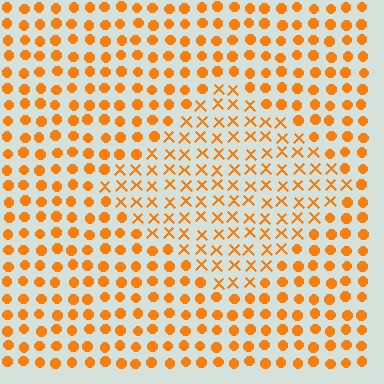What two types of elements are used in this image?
The image uses X marks inside the diamond region and circles outside it.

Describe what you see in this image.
The image is filled with small orange elements arranged in a uniform grid. A diamond-shaped region contains X marks, while the surrounding area contains circles. The boundary is defined purely by the change in element shape.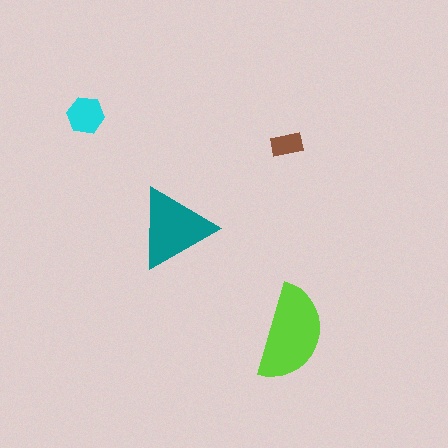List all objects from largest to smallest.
The lime semicircle, the teal triangle, the cyan hexagon, the brown rectangle.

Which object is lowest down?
The lime semicircle is bottommost.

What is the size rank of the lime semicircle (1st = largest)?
1st.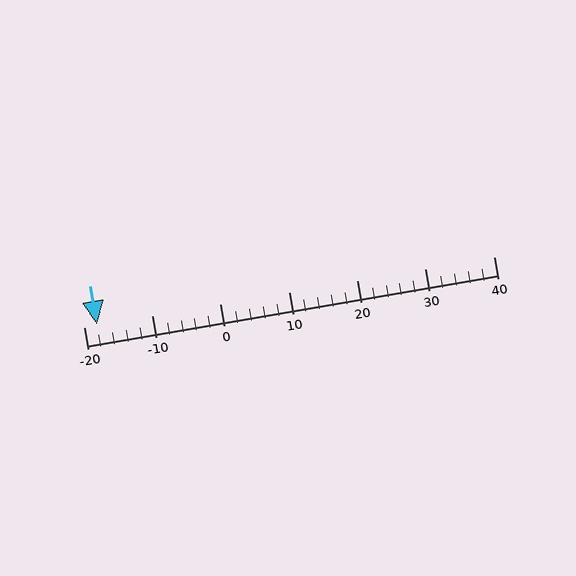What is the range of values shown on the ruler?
The ruler shows values from -20 to 40.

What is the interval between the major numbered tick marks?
The major tick marks are spaced 10 units apart.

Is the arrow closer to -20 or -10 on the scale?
The arrow is closer to -20.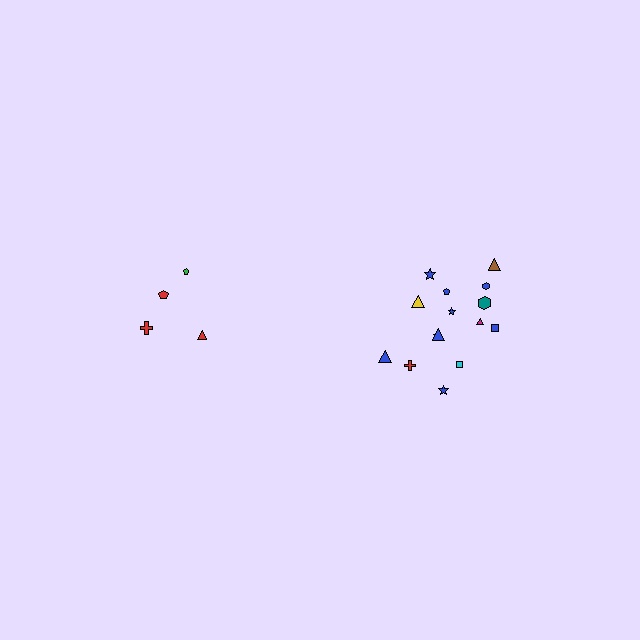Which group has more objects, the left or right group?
The right group.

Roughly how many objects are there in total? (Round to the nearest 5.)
Roughly 20 objects in total.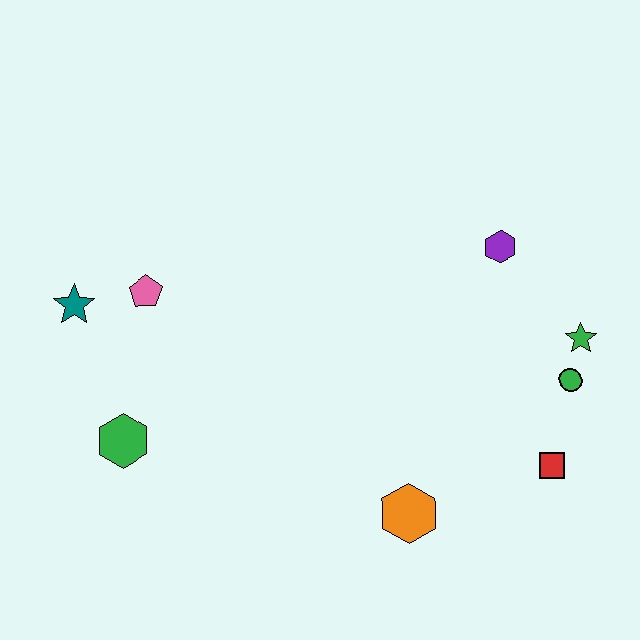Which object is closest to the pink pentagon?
The teal star is closest to the pink pentagon.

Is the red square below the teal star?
Yes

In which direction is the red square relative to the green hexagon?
The red square is to the right of the green hexagon.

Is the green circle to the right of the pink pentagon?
Yes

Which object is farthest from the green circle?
The teal star is farthest from the green circle.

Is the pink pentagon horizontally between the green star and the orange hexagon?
No